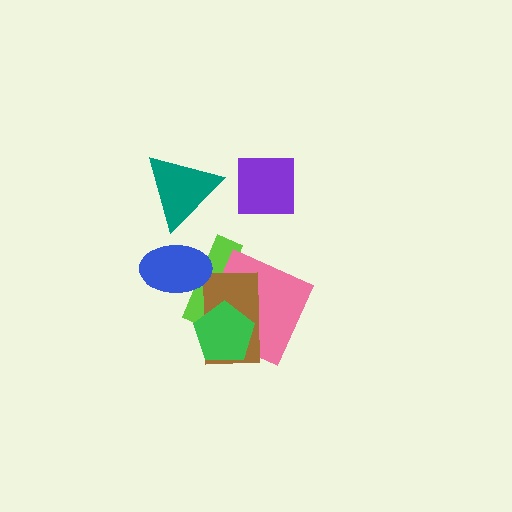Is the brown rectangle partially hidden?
Yes, it is partially covered by another shape.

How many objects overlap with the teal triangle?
0 objects overlap with the teal triangle.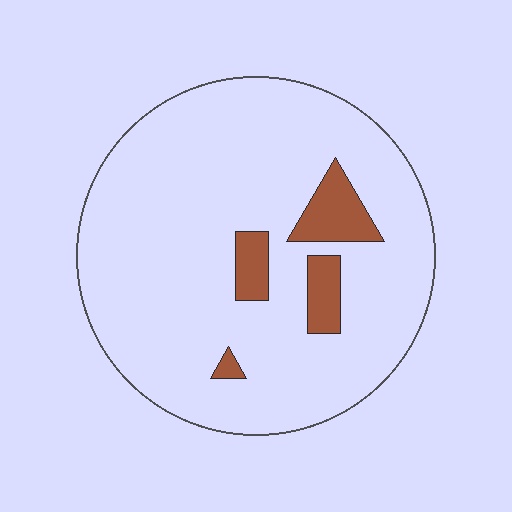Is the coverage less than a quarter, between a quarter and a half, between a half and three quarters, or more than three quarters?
Less than a quarter.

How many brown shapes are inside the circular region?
4.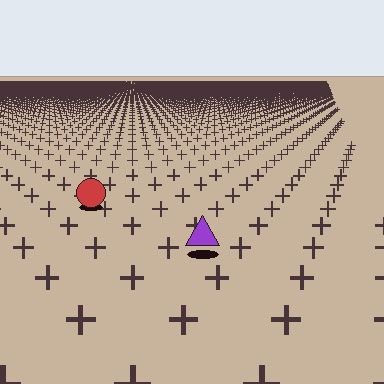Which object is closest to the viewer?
The purple triangle is closest. The texture marks near it are larger and more spread out.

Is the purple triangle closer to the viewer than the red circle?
Yes. The purple triangle is closer — you can tell from the texture gradient: the ground texture is coarser near it.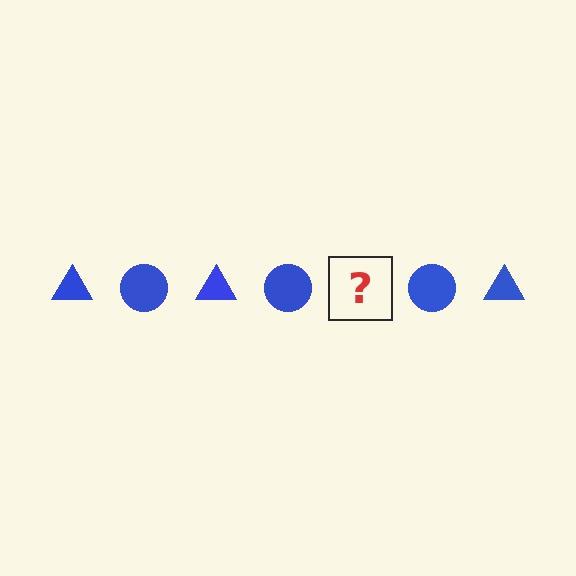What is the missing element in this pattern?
The missing element is a blue triangle.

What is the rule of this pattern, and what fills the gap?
The rule is that the pattern cycles through triangle, circle shapes in blue. The gap should be filled with a blue triangle.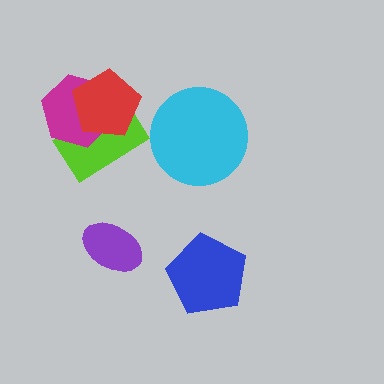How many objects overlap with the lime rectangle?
2 objects overlap with the lime rectangle.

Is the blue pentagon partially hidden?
No, no other shape covers it.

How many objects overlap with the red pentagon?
2 objects overlap with the red pentagon.